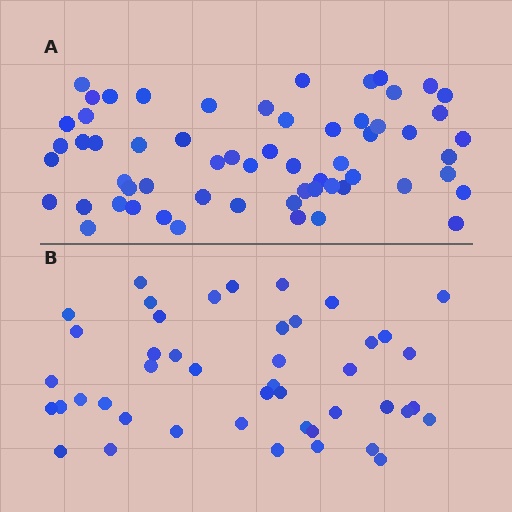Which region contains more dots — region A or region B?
Region A (the top region) has more dots.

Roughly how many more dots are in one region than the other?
Region A has approximately 15 more dots than region B.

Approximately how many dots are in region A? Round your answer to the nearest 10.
About 60 dots.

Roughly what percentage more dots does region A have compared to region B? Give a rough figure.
About 35% more.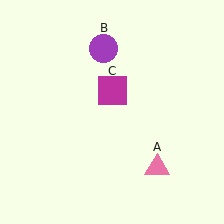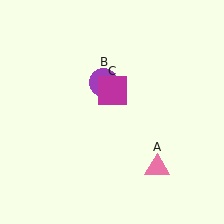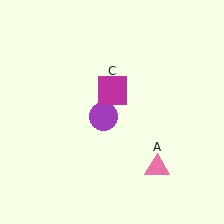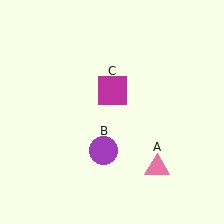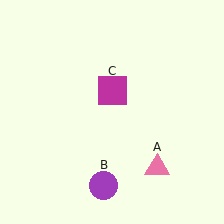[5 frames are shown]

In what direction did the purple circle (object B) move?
The purple circle (object B) moved down.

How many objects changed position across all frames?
1 object changed position: purple circle (object B).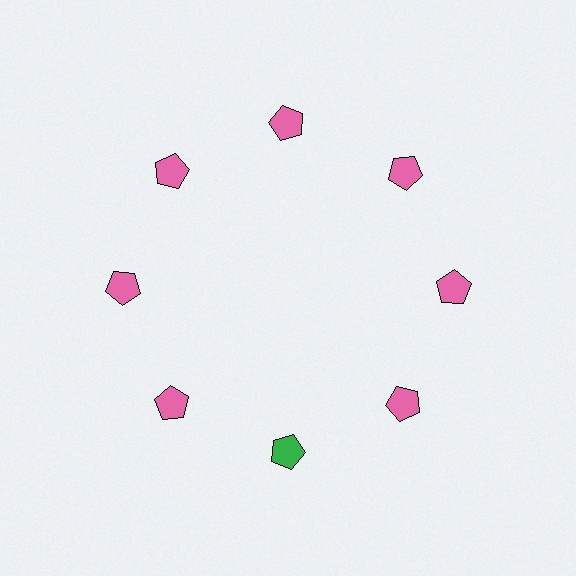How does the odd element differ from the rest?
It has a different color: green instead of pink.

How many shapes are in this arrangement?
There are 8 shapes arranged in a ring pattern.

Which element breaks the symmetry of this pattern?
The green pentagon at roughly the 6 o'clock position breaks the symmetry. All other shapes are pink pentagons.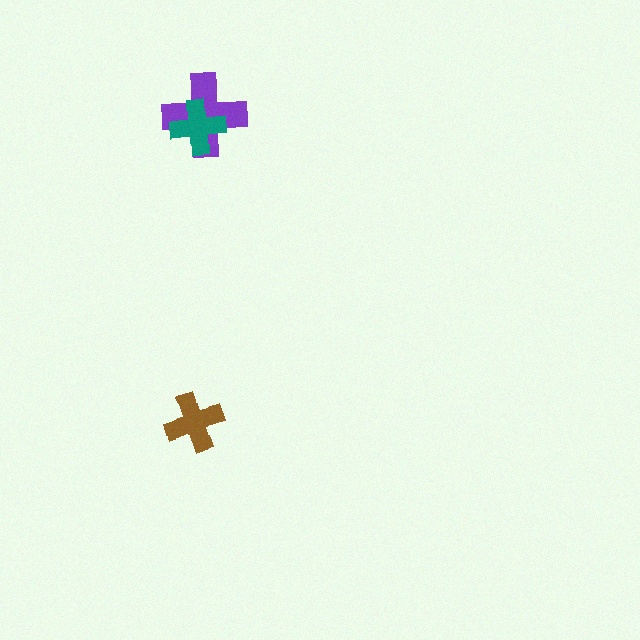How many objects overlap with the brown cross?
0 objects overlap with the brown cross.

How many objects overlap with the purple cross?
1 object overlaps with the purple cross.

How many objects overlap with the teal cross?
1 object overlaps with the teal cross.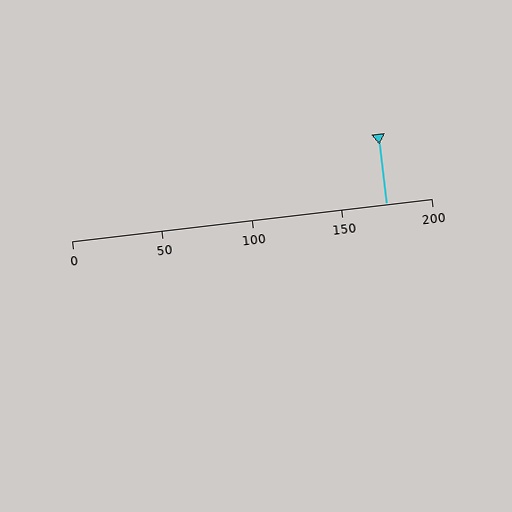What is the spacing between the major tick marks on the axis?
The major ticks are spaced 50 apart.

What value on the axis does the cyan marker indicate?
The marker indicates approximately 175.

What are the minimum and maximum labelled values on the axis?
The axis runs from 0 to 200.